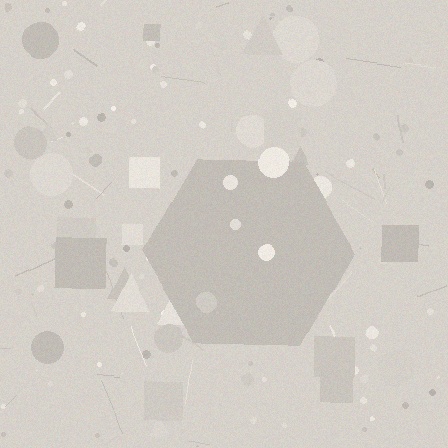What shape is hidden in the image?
A hexagon is hidden in the image.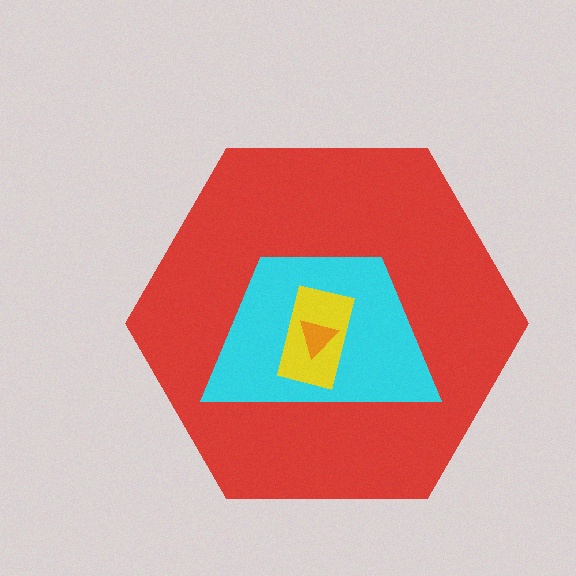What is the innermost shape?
The orange triangle.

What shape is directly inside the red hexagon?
The cyan trapezoid.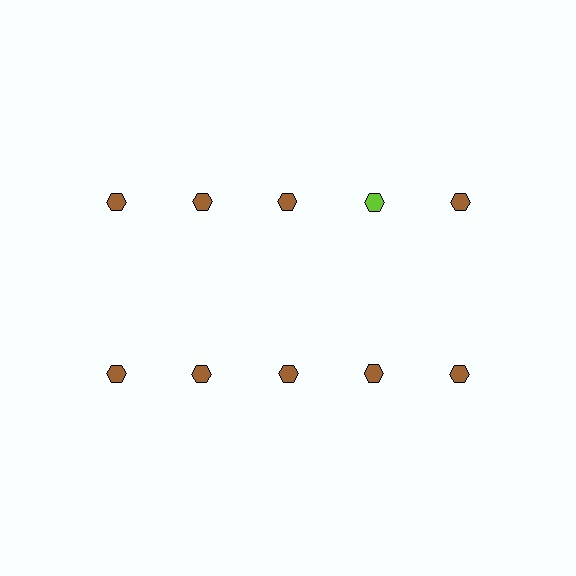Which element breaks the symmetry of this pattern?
The lime hexagon in the top row, second from right column breaks the symmetry. All other shapes are brown hexagons.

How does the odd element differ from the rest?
It has a different color: lime instead of brown.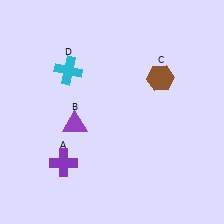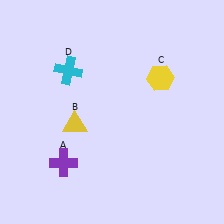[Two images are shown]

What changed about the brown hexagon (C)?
In Image 1, C is brown. In Image 2, it changed to yellow.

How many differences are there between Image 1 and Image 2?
There are 2 differences between the two images.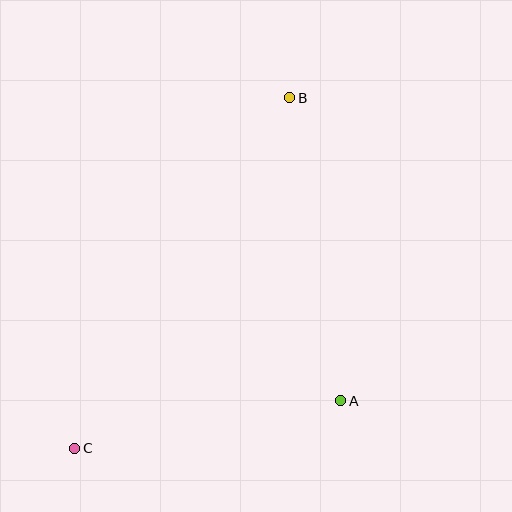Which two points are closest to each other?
Points A and C are closest to each other.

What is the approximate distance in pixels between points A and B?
The distance between A and B is approximately 307 pixels.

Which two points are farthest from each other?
Points B and C are farthest from each other.